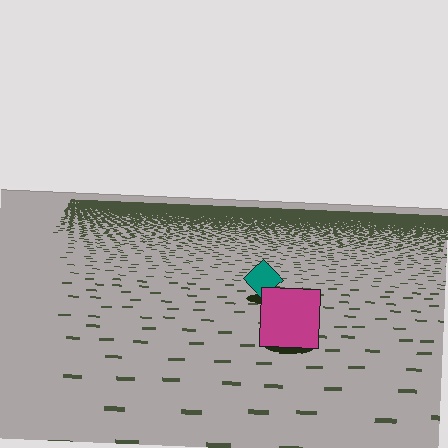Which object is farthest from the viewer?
The teal diamond is farthest from the viewer. It appears smaller and the ground texture around it is denser.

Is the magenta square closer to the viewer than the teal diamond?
Yes. The magenta square is closer — you can tell from the texture gradient: the ground texture is coarser near it.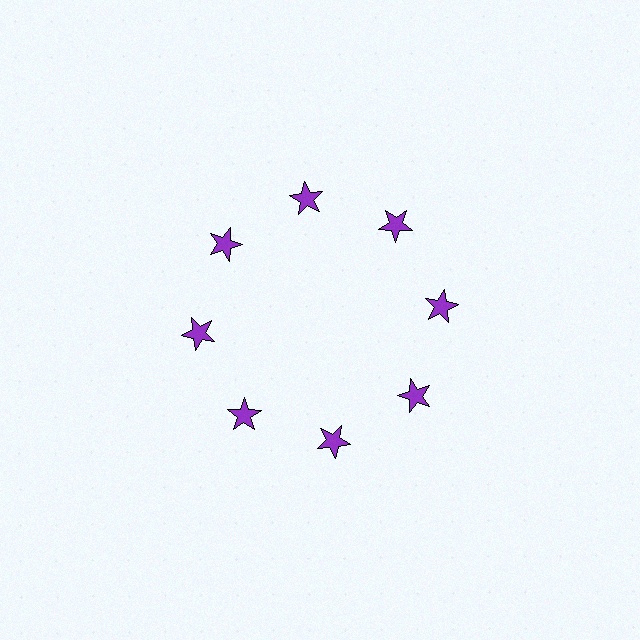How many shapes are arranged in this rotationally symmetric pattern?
There are 8 shapes, arranged in 8 groups of 1.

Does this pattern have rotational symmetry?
Yes, this pattern has 8-fold rotational symmetry. It looks the same after rotating 45 degrees around the center.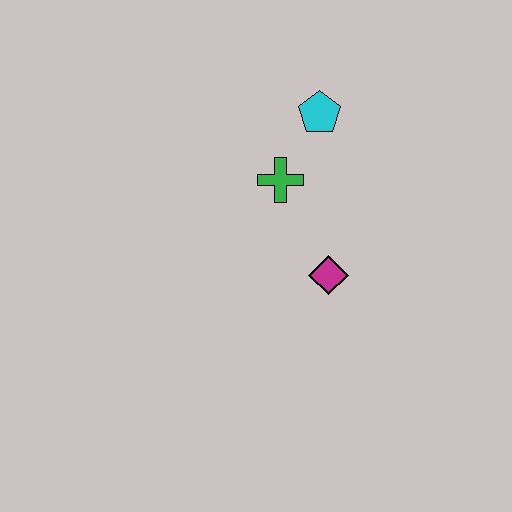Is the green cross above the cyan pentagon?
No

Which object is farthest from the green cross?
The magenta diamond is farthest from the green cross.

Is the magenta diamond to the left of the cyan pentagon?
No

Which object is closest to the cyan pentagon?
The green cross is closest to the cyan pentagon.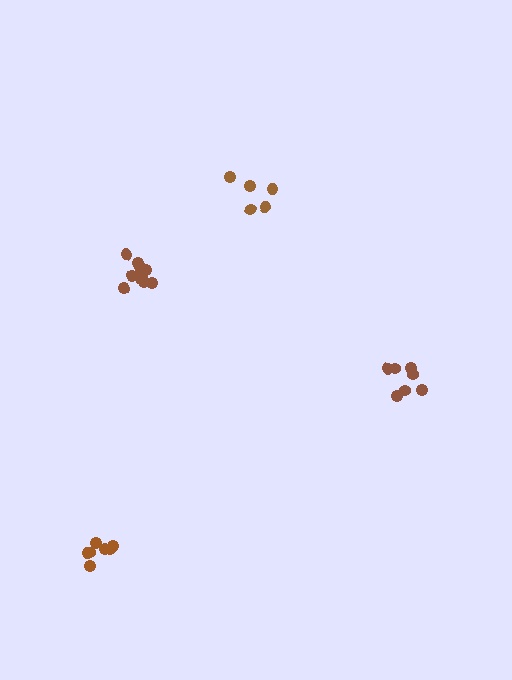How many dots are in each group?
Group 1: 5 dots, Group 2: 7 dots, Group 3: 11 dots, Group 4: 7 dots (30 total).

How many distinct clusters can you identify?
There are 4 distinct clusters.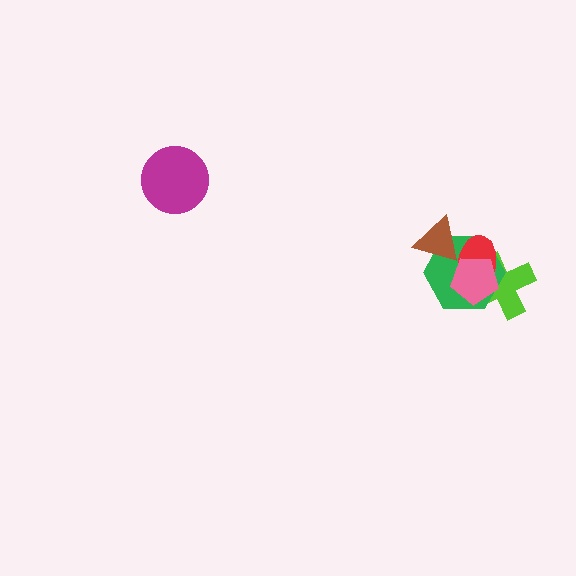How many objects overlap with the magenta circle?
0 objects overlap with the magenta circle.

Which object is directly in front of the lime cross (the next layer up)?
The green hexagon is directly in front of the lime cross.